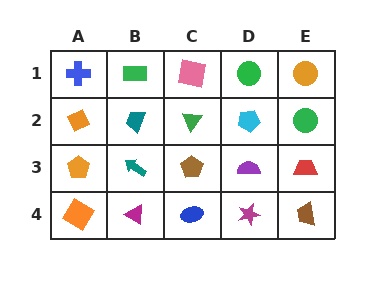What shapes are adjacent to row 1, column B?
A teal trapezoid (row 2, column B), a blue cross (row 1, column A), a pink square (row 1, column C).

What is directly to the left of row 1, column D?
A pink square.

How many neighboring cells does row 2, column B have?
4.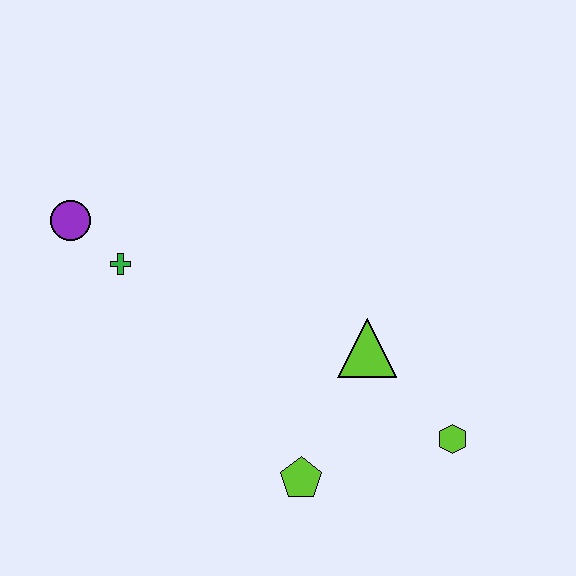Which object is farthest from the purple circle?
The lime hexagon is farthest from the purple circle.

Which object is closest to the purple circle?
The green cross is closest to the purple circle.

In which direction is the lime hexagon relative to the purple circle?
The lime hexagon is to the right of the purple circle.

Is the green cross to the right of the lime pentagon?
No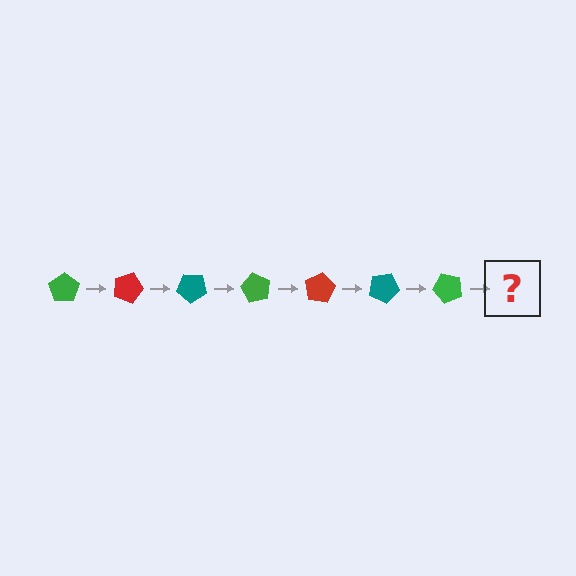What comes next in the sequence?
The next element should be a red pentagon, rotated 140 degrees from the start.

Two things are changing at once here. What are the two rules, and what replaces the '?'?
The two rules are that it rotates 20 degrees each step and the color cycles through green, red, and teal. The '?' should be a red pentagon, rotated 140 degrees from the start.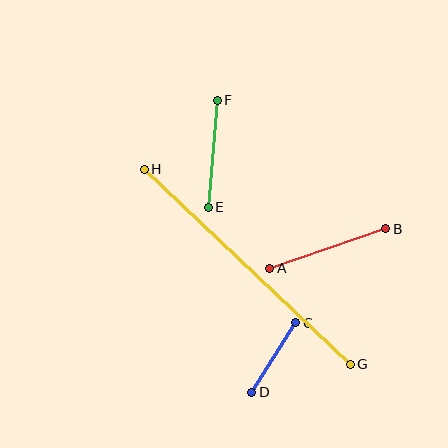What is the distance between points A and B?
The distance is approximately 123 pixels.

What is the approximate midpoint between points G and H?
The midpoint is at approximately (247, 267) pixels.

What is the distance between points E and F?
The distance is approximately 107 pixels.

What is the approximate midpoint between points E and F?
The midpoint is at approximately (213, 154) pixels.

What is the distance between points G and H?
The distance is approximately 284 pixels.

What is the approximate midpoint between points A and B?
The midpoint is at approximately (328, 248) pixels.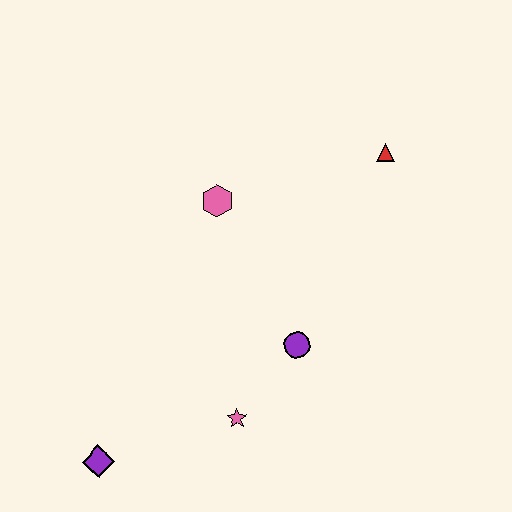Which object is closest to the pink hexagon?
The purple circle is closest to the pink hexagon.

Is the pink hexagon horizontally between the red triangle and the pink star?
No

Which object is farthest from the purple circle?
The purple diamond is farthest from the purple circle.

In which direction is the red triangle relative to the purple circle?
The red triangle is above the purple circle.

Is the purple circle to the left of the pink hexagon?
No